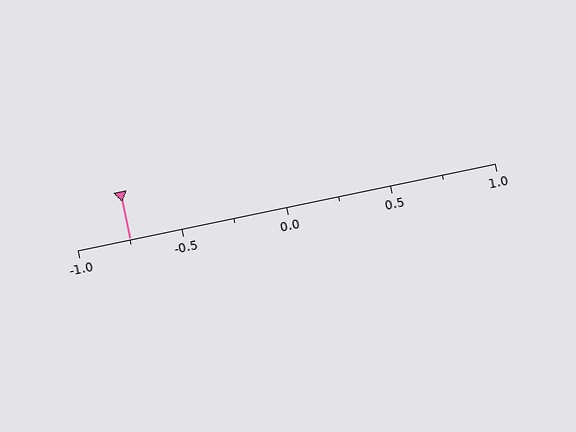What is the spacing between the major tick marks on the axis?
The major ticks are spaced 0.5 apart.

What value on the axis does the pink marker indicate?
The marker indicates approximately -0.75.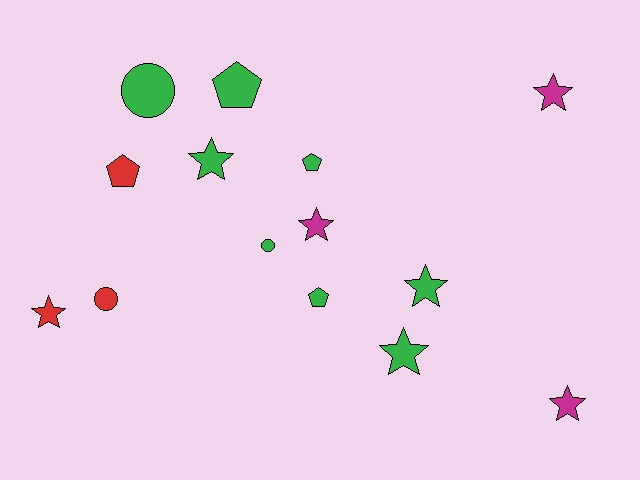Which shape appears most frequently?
Star, with 7 objects.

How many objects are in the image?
There are 14 objects.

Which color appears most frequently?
Green, with 8 objects.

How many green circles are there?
There are 2 green circles.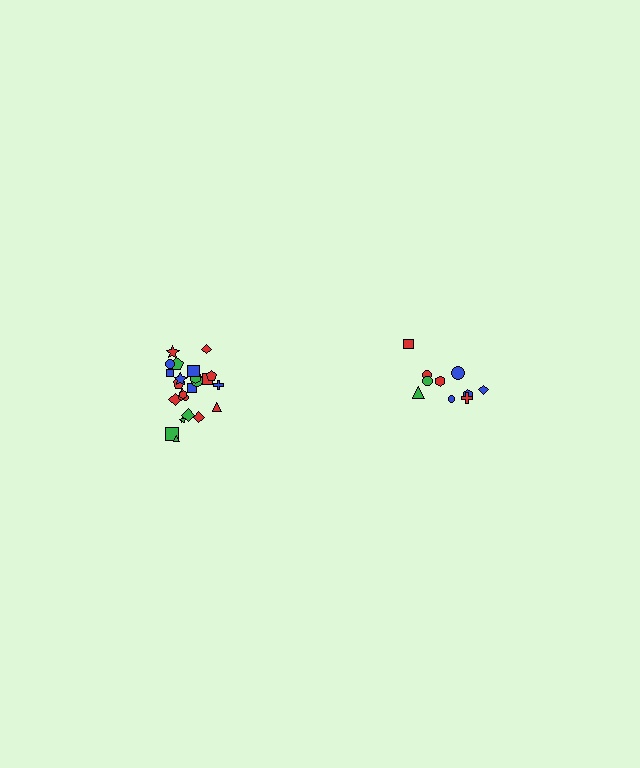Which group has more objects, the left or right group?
The left group.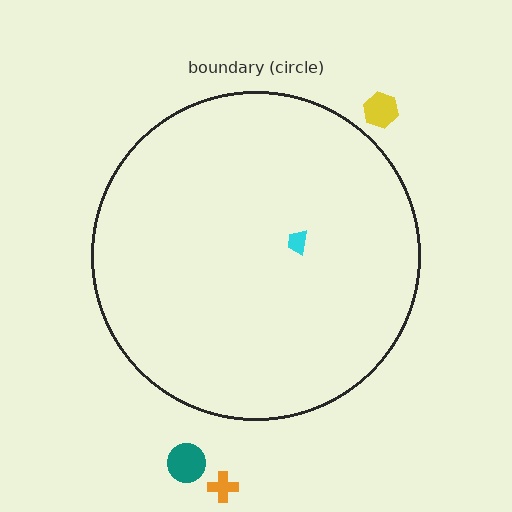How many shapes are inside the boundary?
1 inside, 3 outside.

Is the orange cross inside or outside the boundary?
Outside.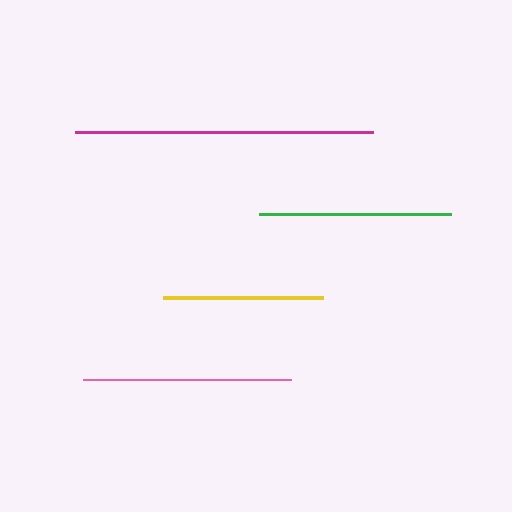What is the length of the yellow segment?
The yellow segment is approximately 159 pixels long.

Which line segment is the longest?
The magenta line is the longest at approximately 298 pixels.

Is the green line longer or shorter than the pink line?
The pink line is longer than the green line.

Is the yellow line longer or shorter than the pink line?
The pink line is longer than the yellow line.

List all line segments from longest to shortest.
From longest to shortest: magenta, pink, green, yellow.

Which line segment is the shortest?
The yellow line is the shortest at approximately 159 pixels.